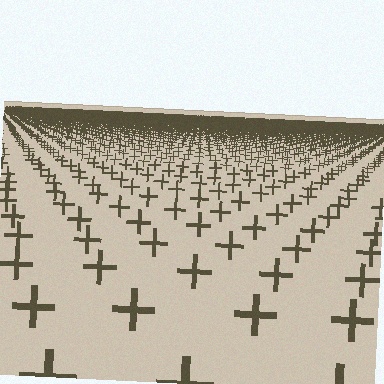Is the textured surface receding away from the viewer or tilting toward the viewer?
The surface is receding away from the viewer. Texture elements get smaller and denser toward the top.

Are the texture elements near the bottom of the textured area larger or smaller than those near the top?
Larger. Near the bottom, elements are closer to the viewer and appear at a bigger on-screen size.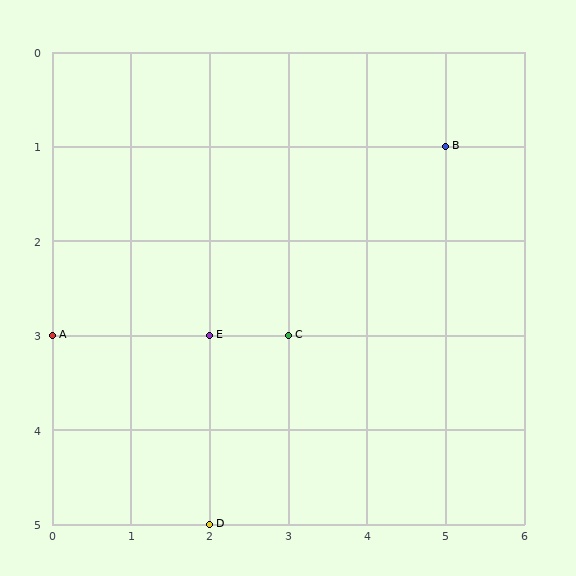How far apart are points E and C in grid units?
Points E and C are 1 column apart.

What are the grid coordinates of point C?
Point C is at grid coordinates (3, 3).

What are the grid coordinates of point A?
Point A is at grid coordinates (0, 3).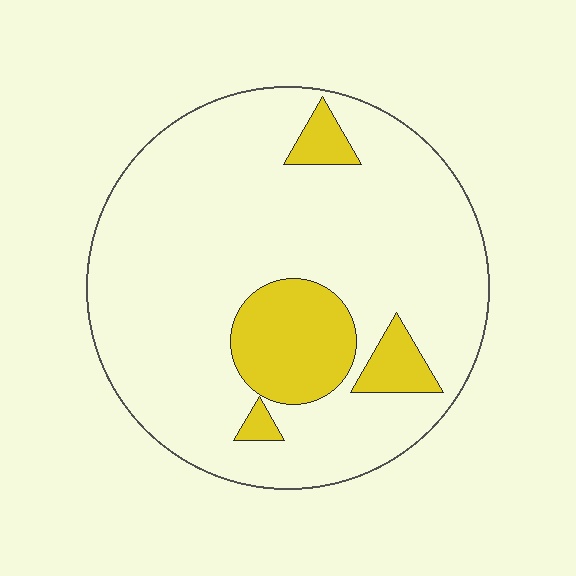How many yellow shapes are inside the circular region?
4.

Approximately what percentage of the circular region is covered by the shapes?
Approximately 15%.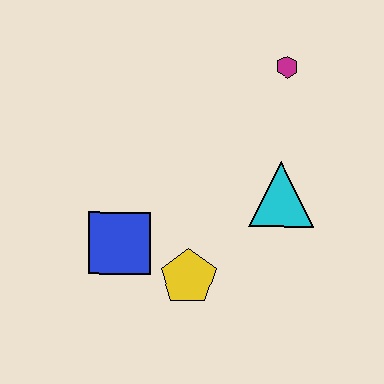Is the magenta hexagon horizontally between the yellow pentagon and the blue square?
No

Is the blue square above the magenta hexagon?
No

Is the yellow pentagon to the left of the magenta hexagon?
Yes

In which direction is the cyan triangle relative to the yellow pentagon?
The cyan triangle is to the right of the yellow pentagon.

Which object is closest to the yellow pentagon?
The blue square is closest to the yellow pentagon.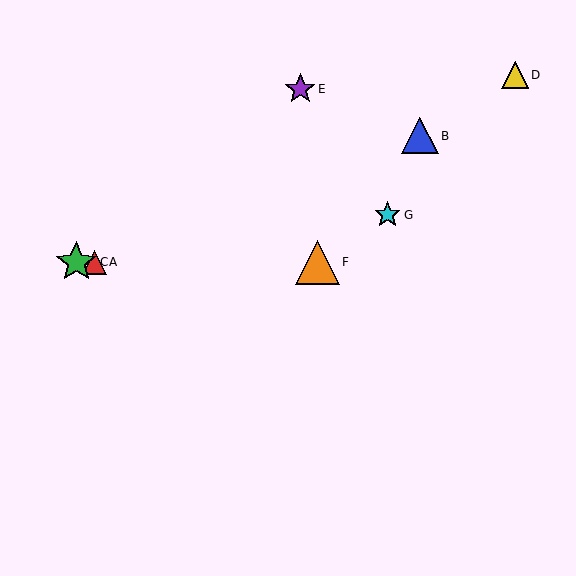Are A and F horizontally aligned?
Yes, both are at y≈262.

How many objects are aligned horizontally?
3 objects (A, C, F) are aligned horizontally.